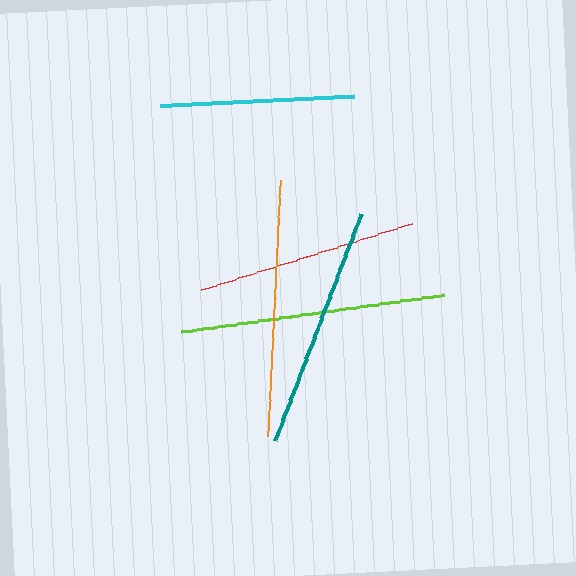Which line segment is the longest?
The lime line is the longest at approximately 265 pixels.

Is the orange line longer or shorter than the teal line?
The orange line is longer than the teal line.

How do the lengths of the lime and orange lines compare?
The lime and orange lines are approximately the same length.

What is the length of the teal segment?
The teal segment is approximately 242 pixels long.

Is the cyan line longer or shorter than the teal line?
The teal line is longer than the cyan line.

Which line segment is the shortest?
The cyan line is the shortest at approximately 194 pixels.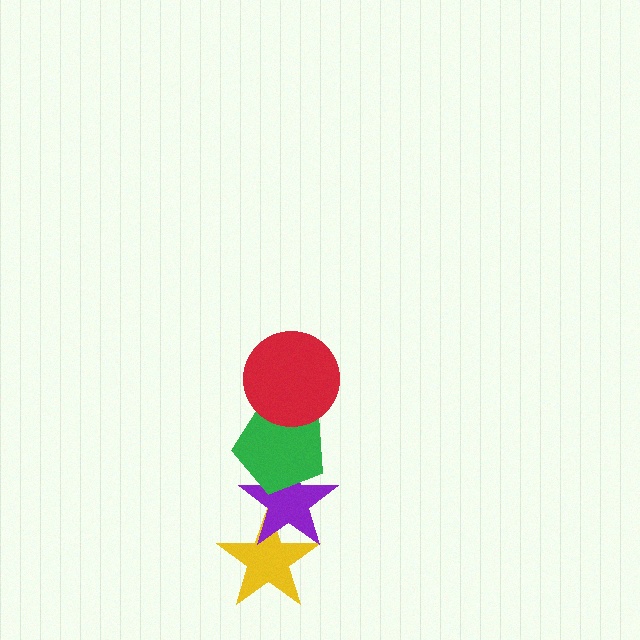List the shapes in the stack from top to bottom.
From top to bottom: the red circle, the green pentagon, the purple star, the yellow star.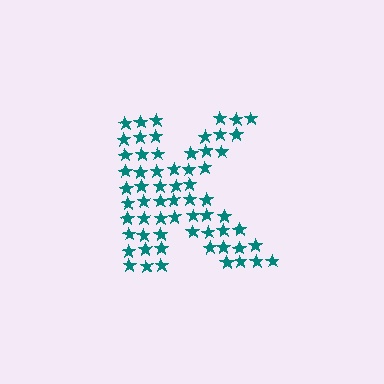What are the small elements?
The small elements are stars.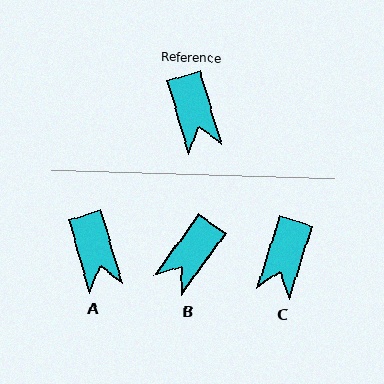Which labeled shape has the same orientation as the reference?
A.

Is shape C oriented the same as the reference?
No, it is off by about 34 degrees.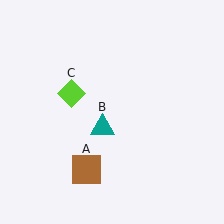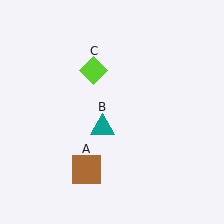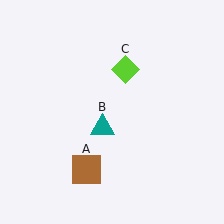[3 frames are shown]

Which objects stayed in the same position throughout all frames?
Brown square (object A) and teal triangle (object B) remained stationary.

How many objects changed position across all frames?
1 object changed position: lime diamond (object C).